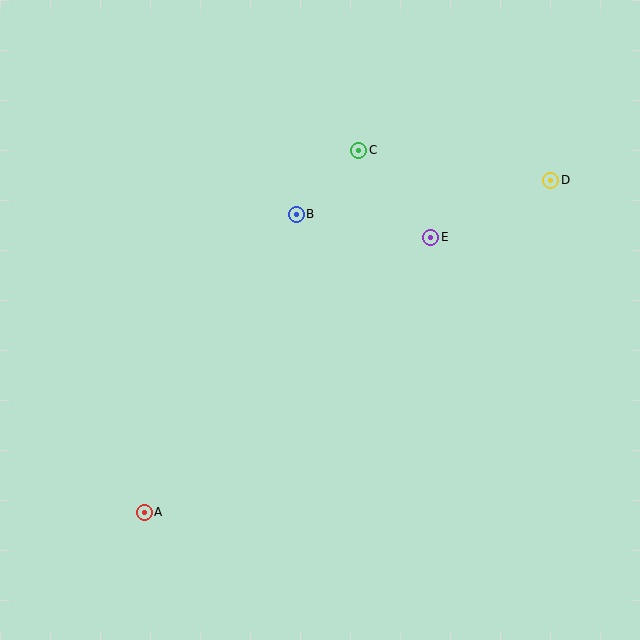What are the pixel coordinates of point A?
Point A is at (144, 512).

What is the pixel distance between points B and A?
The distance between B and A is 334 pixels.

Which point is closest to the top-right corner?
Point D is closest to the top-right corner.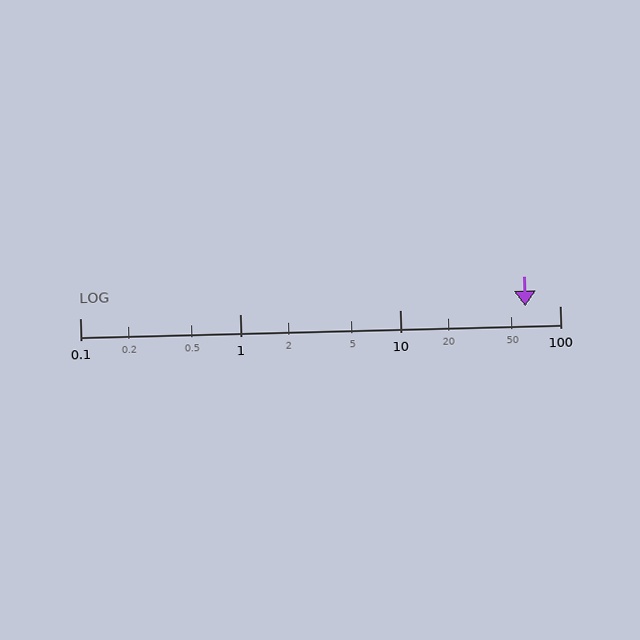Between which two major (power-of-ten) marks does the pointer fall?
The pointer is between 10 and 100.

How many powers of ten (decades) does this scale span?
The scale spans 3 decades, from 0.1 to 100.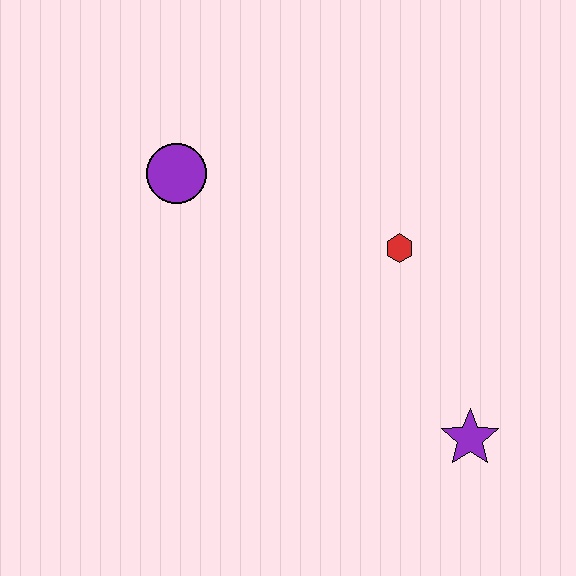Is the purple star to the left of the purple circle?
No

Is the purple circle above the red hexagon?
Yes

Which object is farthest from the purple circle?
The purple star is farthest from the purple circle.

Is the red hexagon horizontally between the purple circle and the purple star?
Yes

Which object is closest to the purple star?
The red hexagon is closest to the purple star.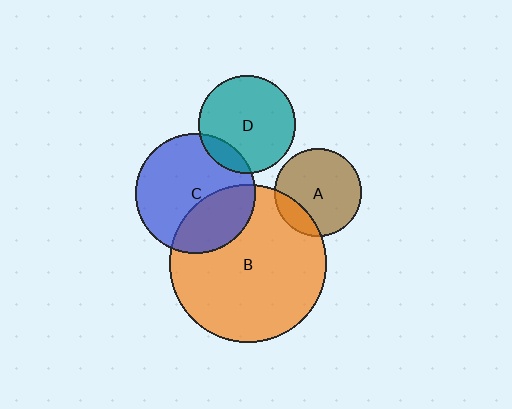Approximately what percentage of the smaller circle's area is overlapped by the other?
Approximately 15%.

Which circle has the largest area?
Circle B (orange).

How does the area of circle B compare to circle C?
Approximately 1.7 times.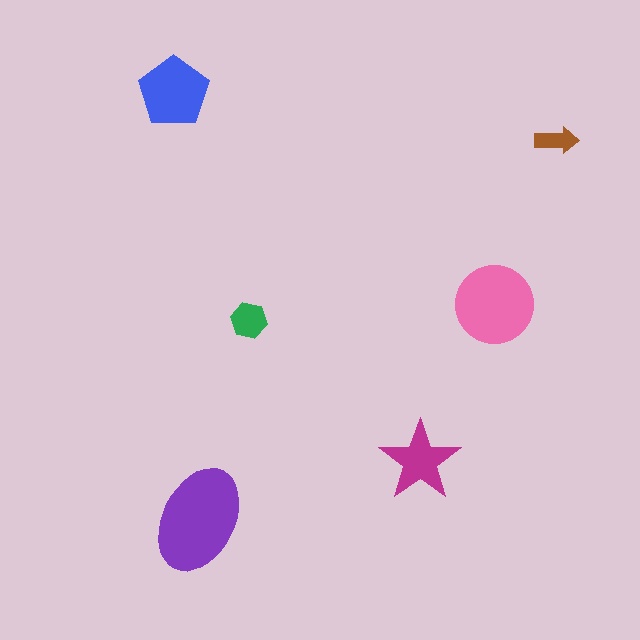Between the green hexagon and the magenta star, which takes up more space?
The magenta star.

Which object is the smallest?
The brown arrow.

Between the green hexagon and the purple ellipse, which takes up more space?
The purple ellipse.